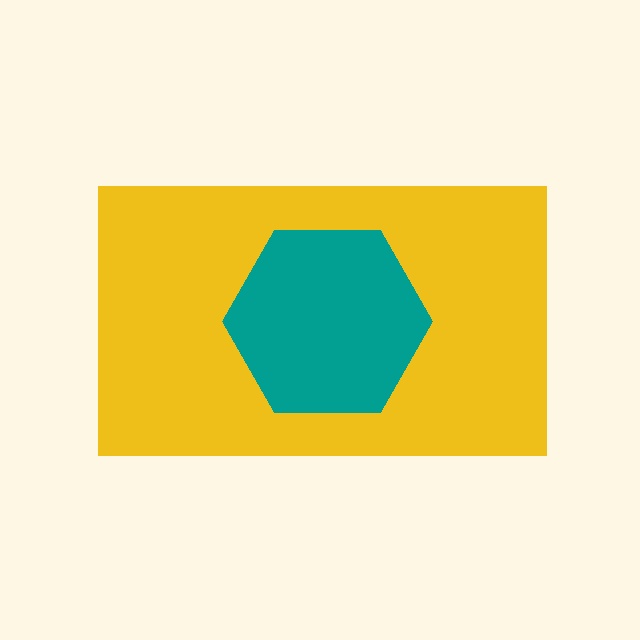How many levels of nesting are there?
2.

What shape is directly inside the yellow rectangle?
The teal hexagon.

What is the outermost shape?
The yellow rectangle.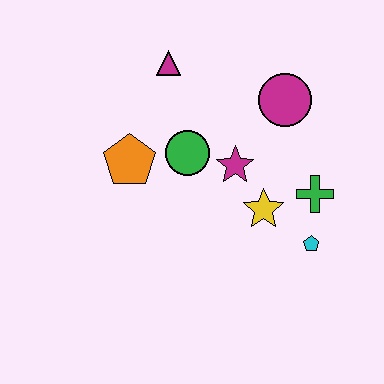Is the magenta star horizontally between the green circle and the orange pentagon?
No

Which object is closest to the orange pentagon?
The green circle is closest to the orange pentagon.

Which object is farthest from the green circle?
The cyan pentagon is farthest from the green circle.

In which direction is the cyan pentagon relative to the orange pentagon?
The cyan pentagon is to the right of the orange pentagon.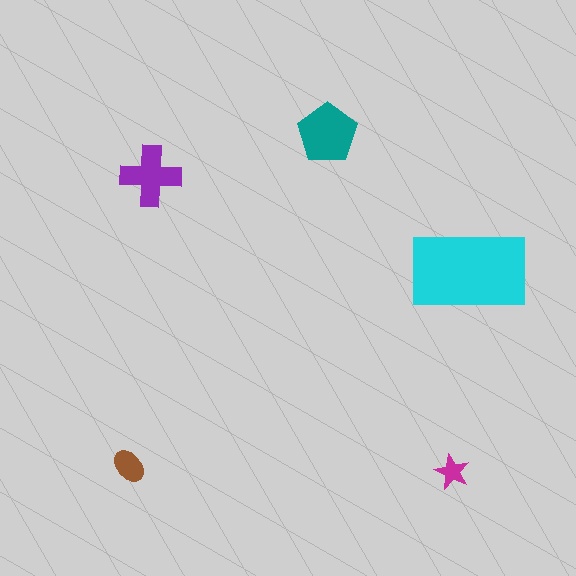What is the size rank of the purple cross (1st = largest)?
3rd.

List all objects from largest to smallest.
The cyan rectangle, the teal pentagon, the purple cross, the brown ellipse, the magenta star.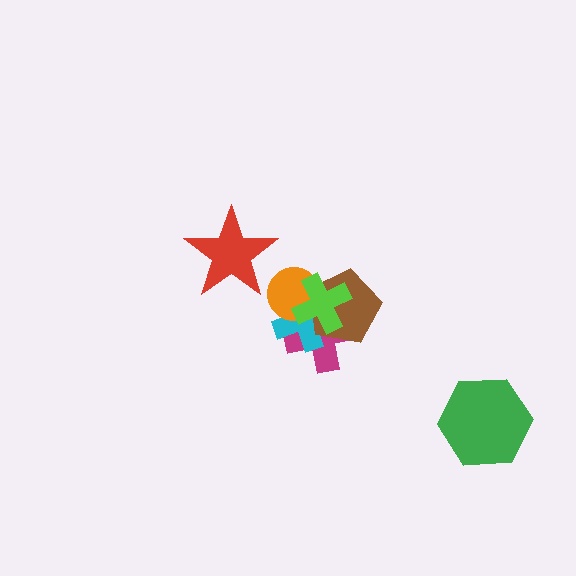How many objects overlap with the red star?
0 objects overlap with the red star.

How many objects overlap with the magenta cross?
4 objects overlap with the magenta cross.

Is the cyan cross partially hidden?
Yes, it is partially covered by another shape.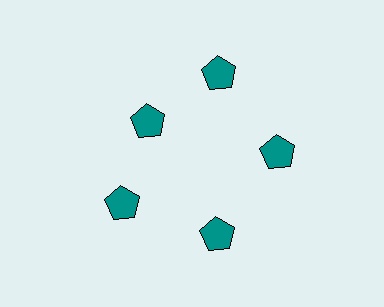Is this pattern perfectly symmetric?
No. The 5 teal pentagons are arranged in a ring, but one element near the 10 o'clock position is pulled inward toward the center, breaking the 5-fold rotational symmetry.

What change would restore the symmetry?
The symmetry would be restored by moving it outward, back onto the ring so that all 5 pentagons sit at equal angles and equal distance from the center.